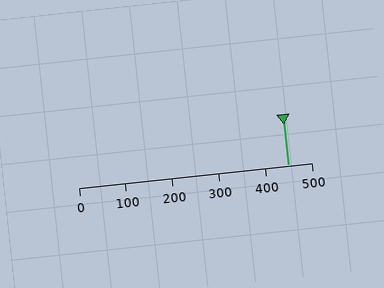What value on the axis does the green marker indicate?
The marker indicates approximately 450.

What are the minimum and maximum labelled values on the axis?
The axis runs from 0 to 500.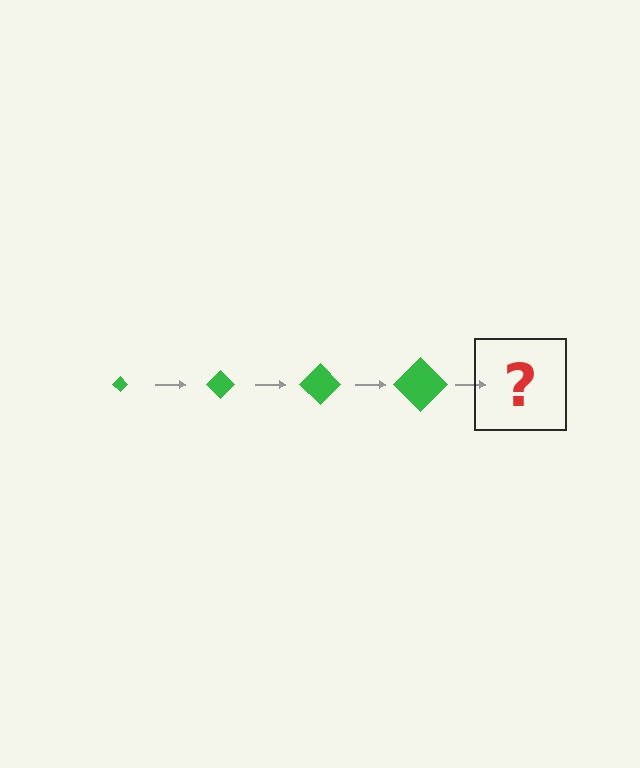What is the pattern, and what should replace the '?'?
The pattern is that the diamond gets progressively larger each step. The '?' should be a green diamond, larger than the previous one.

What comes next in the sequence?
The next element should be a green diamond, larger than the previous one.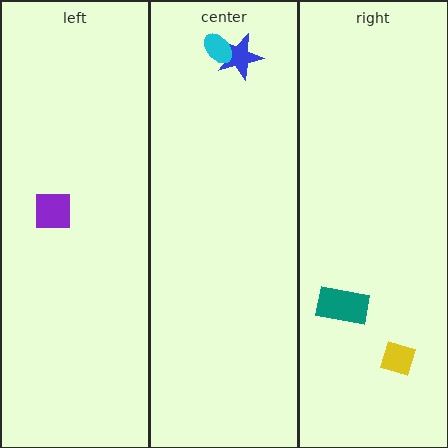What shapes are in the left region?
The purple square.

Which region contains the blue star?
The center region.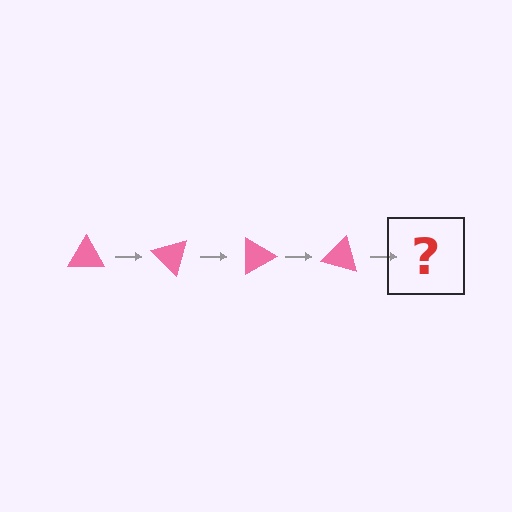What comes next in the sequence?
The next element should be a pink triangle rotated 180 degrees.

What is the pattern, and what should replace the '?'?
The pattern is that the triangle rotates 45 degrees each step. The '?' should be a pink triangle rotated 180 degrees.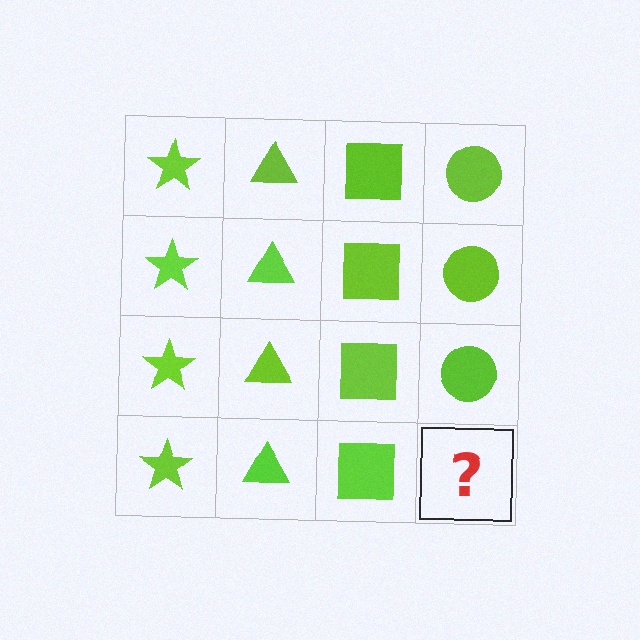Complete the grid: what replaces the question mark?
The question mark should be replaced with a lime circle.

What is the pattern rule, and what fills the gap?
The rule is that each column has a consistent shape. The gap should be filled with a lime circle.